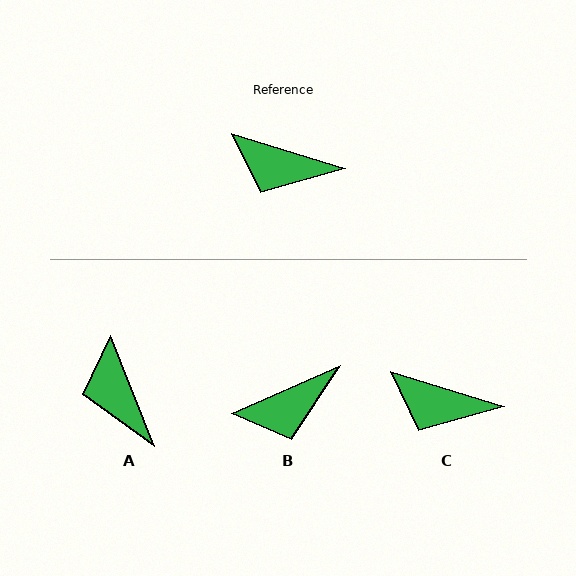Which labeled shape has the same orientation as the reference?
C.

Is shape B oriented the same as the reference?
No, it is off by about 41 degrees.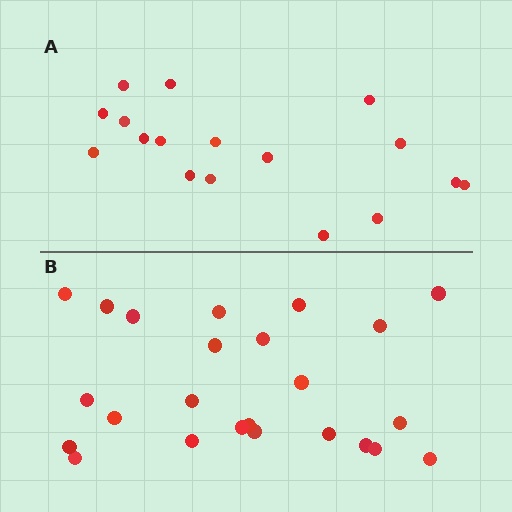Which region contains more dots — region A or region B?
Region B (the bottom region) has more dots.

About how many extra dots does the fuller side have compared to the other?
Region B has roughly 8 or so more dots than region A.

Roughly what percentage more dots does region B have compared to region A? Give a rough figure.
About 40% more.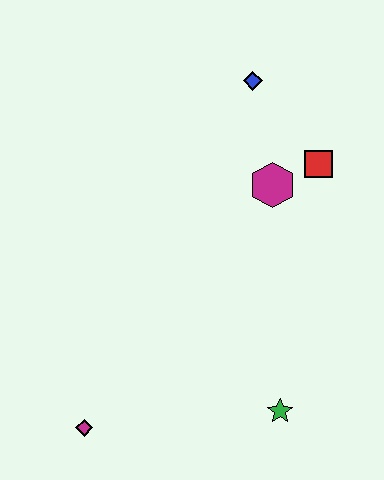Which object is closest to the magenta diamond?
The green star is closest to the magenta diamond.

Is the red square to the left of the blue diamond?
No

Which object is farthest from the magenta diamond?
The blue diamond is farthest from the magenta diamond.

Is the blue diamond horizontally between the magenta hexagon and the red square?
No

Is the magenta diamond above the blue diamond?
No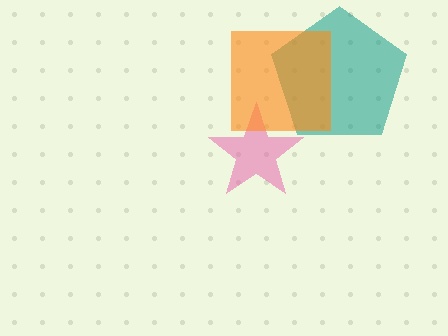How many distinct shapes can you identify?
There are 3 distinct shapes: a teal pentagon, a pink star, an orange square.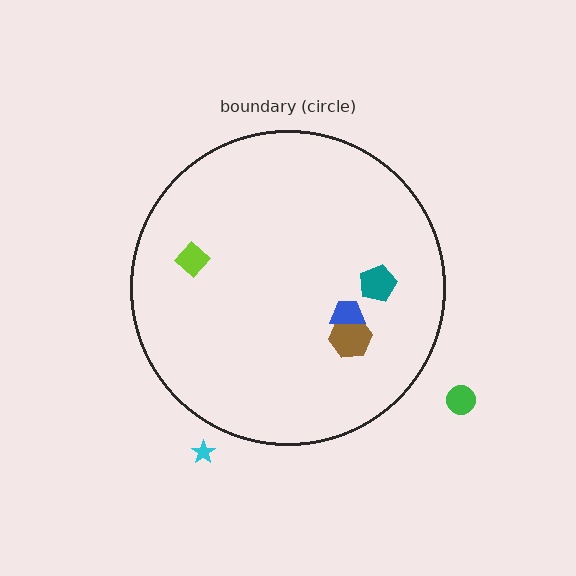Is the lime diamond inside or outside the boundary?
Inside.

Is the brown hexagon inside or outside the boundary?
Inside.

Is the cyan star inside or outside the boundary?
Outside.